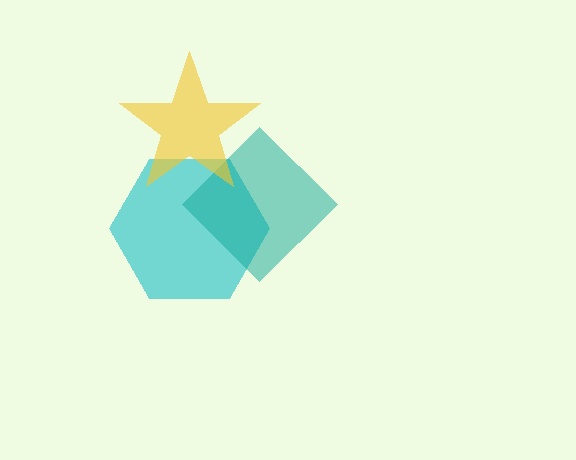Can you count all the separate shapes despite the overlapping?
Yes, there are 3 separate shapes.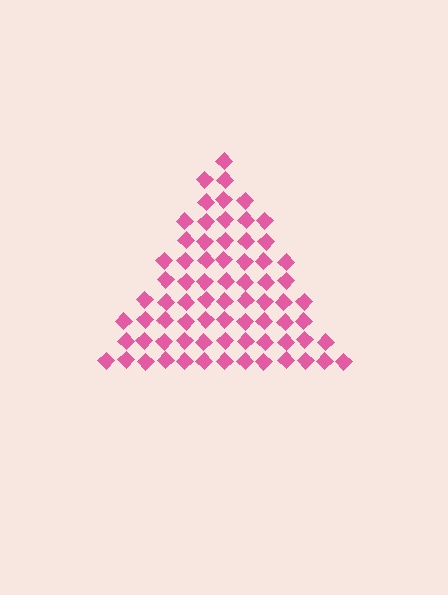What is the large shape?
The large shape is a triangle.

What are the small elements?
The small elements are diamonds.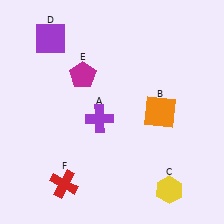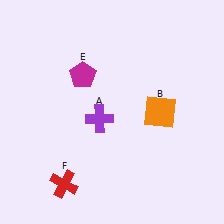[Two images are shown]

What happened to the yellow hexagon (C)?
The yellow hexagon (C) was removed in Image 2. It was in the bottom-right area of Image 1.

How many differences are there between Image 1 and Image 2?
There are 2 differences between the two images.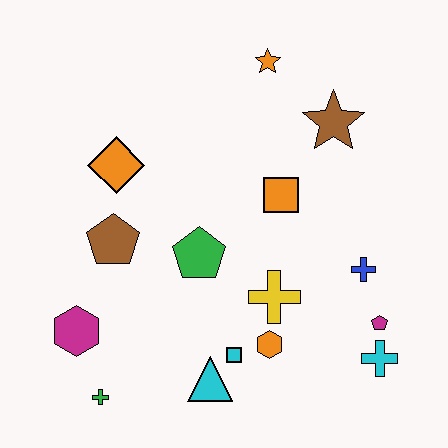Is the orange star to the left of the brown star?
Yes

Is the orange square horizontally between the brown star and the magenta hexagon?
Yes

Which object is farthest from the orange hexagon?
The orange star is farthest from the orange hexagon.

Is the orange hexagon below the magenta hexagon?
Yes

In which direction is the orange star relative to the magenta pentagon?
The orange star is above the magenta pentagon.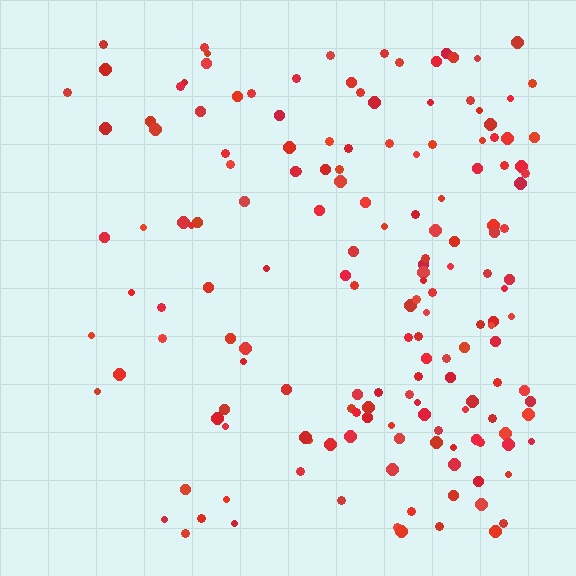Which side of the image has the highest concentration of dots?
The right.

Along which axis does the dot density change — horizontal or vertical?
Horizontal.